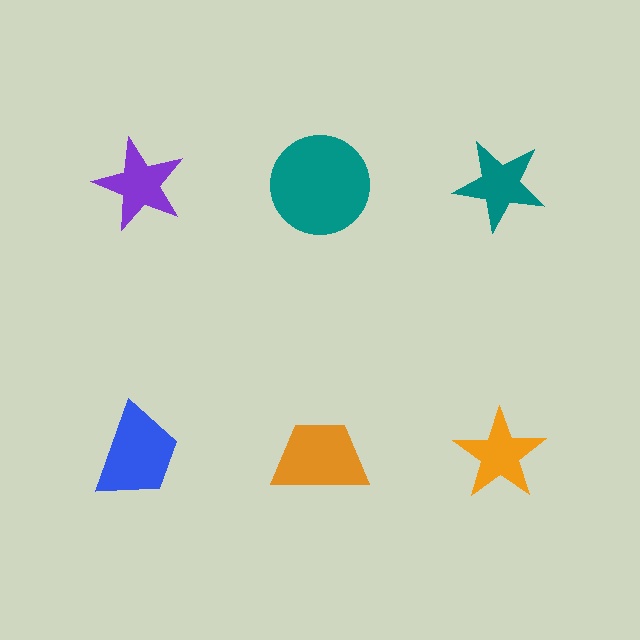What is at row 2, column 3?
An orange star.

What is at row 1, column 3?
A teal star.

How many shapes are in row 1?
3 shapes.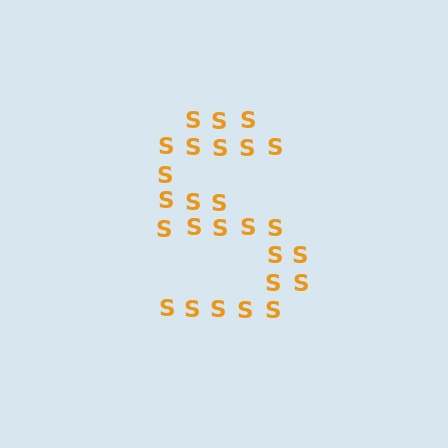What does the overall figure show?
The overall figure shows the letter S.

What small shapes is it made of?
It is made of small letter S's.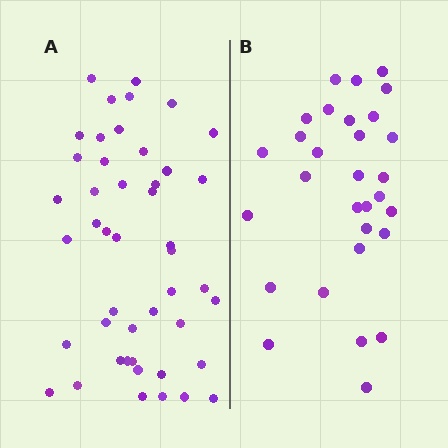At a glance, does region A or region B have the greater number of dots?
Region A (the left region) has more dots.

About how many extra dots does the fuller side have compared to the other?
Region A has approximately 15 more dots than region B.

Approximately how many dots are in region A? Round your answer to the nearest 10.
About 50 dots. (The exact count is 46, which rounds to 50.)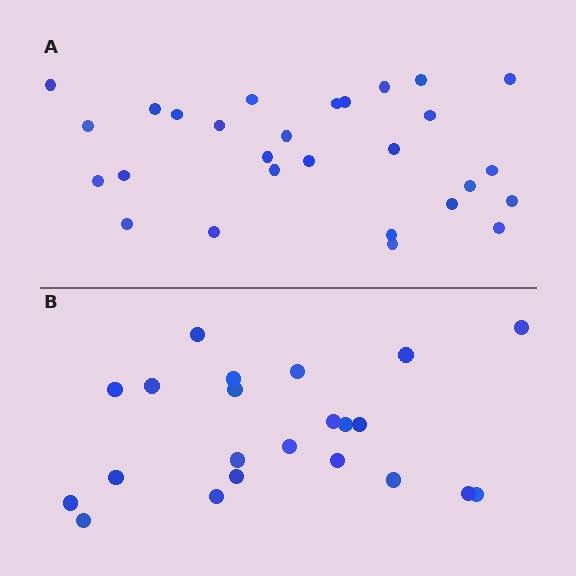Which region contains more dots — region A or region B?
Region A (the top region) has more dots.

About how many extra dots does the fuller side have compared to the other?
Region A has about 6 more dots than region B.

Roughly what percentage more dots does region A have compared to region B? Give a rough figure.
About 25% more.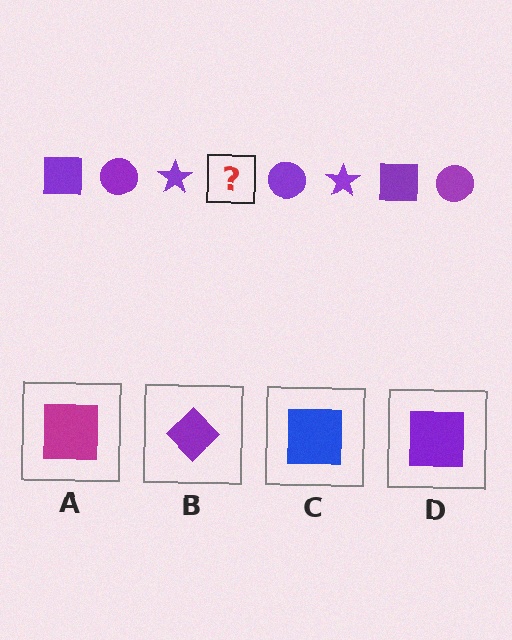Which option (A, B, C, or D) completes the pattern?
D.